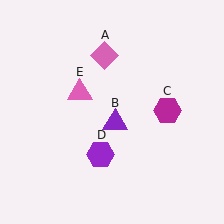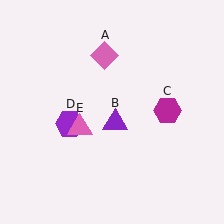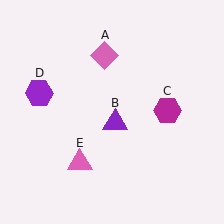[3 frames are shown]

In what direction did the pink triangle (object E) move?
The pink triangle (object E) moved down.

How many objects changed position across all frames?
2 objects changed position: purple hexagon (object D), pink triangle (object E).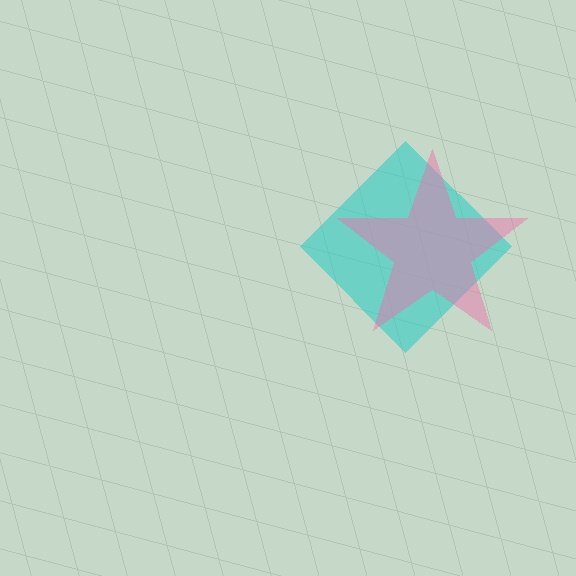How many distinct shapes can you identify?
There are 2 distinct shapes: a cyan diamond, a pink star.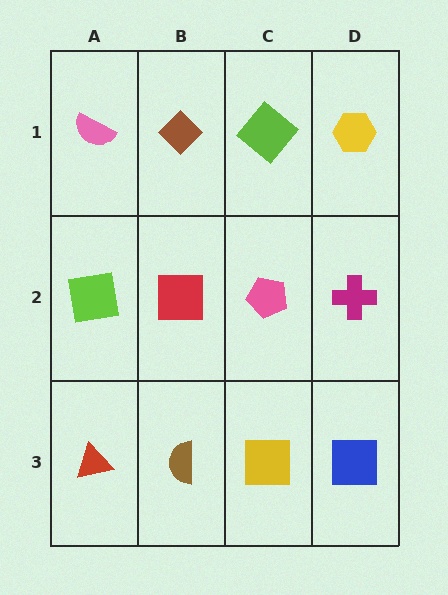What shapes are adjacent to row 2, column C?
A lime diamond (row 1, column C), a yellow square (row 3, column C), a red square (row 2, column B), a magenta cross (row 2, column D).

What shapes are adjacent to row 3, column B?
A red square (row 2, column B), a red triangle (row 3, column A), a yellow square (row 3, column C).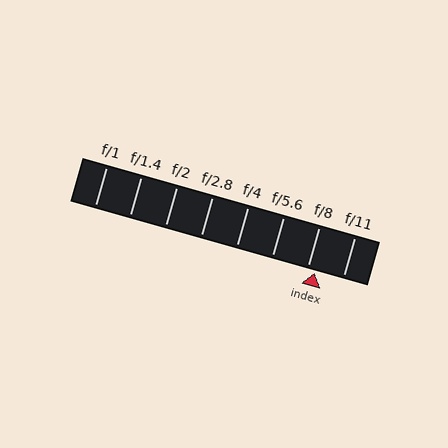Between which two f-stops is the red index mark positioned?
The index mark is between f/8 and f/11.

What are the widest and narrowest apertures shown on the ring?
The widest aperture shown is f/1 and the narrowest is f/11.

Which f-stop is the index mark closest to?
The index mark is closest to f/8.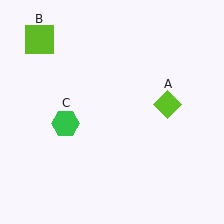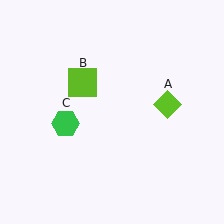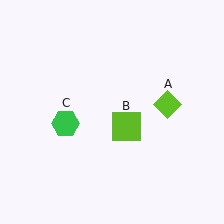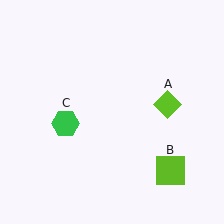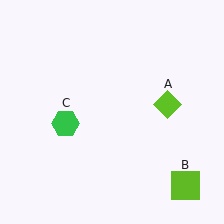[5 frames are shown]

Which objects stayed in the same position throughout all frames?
Lime diamond (object A) and green hexagon (object C) remained stationary.